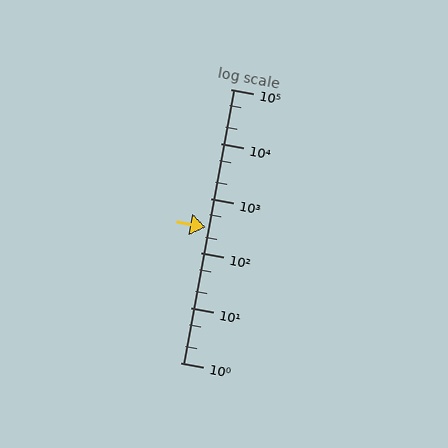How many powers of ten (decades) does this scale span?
The scale spans 5 decades, from 1 to 100000.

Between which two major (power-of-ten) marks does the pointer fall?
The pointer is between 100 and 1000.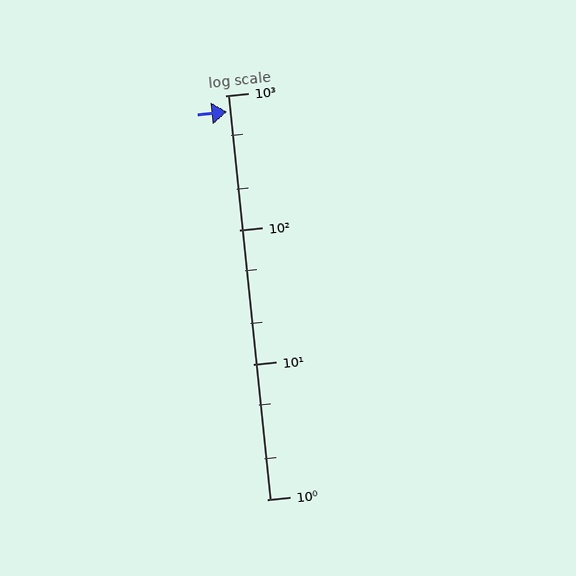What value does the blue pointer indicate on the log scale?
The pointer indicates approximately 760.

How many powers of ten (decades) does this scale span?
The scale spans 3 decades, from 1 to 1000.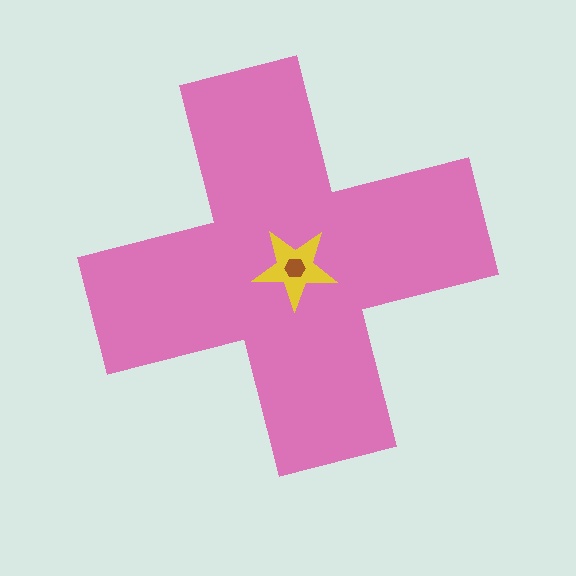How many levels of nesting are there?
3.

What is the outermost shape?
The pink cross.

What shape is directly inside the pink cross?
The yellow star.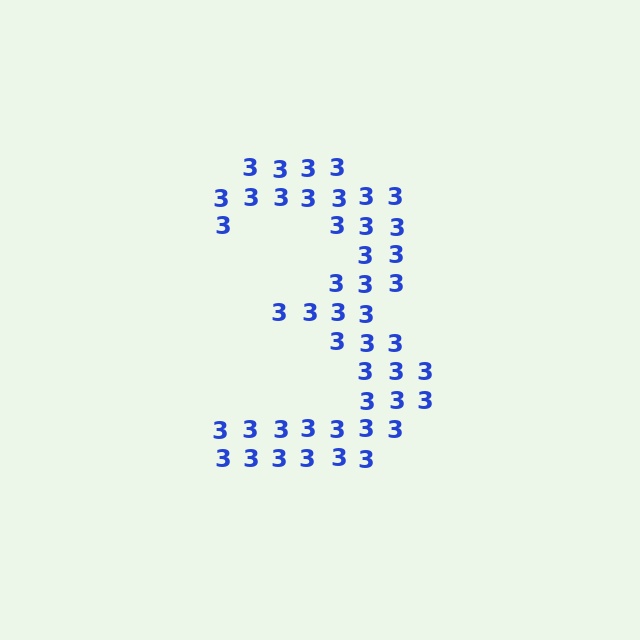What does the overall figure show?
The overall figure shows the digit 3.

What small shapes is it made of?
It is made of small digit 3's.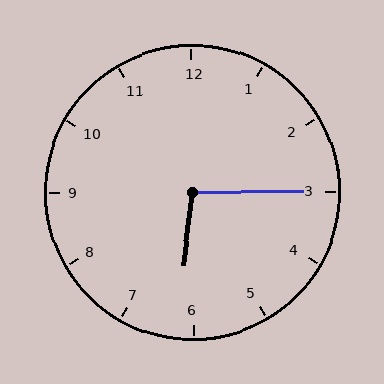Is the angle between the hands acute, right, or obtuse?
It is obtuse.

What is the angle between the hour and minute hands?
Approximately 98 degrees.